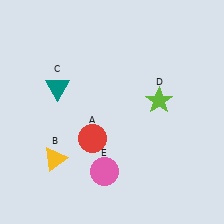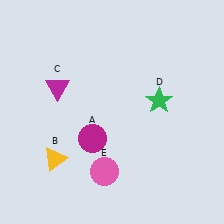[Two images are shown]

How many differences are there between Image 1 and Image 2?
There are 3 differences between the two images.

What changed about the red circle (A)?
In Image 1, A is red. In Image 2, it changed to magenta.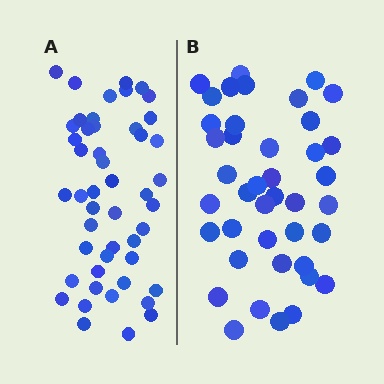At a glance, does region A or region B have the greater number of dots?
Region A (the left region) has more dots.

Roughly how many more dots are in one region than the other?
Region A has roughly 8 or so more dots than region B.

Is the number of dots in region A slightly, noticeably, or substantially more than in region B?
Region A has only slightly more — the two regions are fairly close. The ratio is roughly 1.2 to 1.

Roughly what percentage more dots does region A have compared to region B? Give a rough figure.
About 15% more.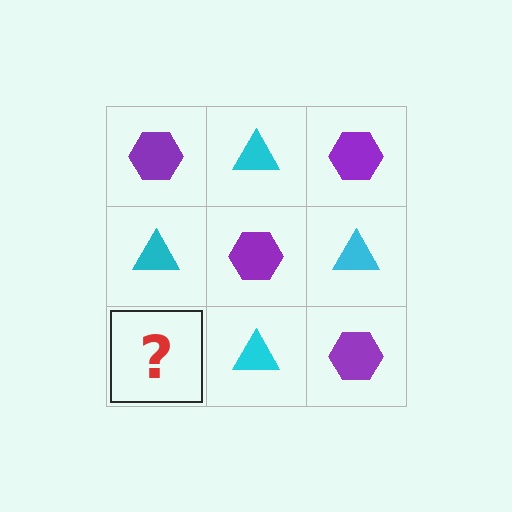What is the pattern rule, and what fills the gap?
The rule is that it alternates purple hexagon and cyan triangle in a checkerboard pattern. The gap should be filled with a purple hexagon.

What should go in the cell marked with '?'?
The missing cell should contain a purple hexagon.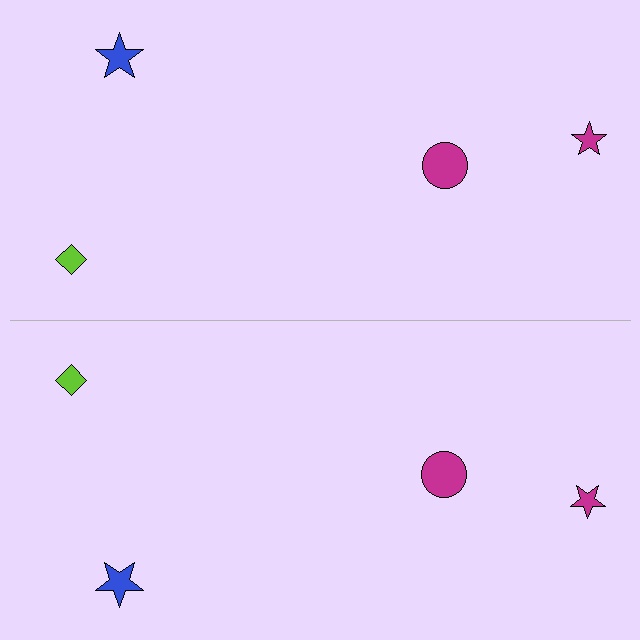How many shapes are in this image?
There are 8 shapes in this image.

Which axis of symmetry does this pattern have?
The pattern has a horizontal axis of symmetry running through the center of the image.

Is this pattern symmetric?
Yes, this pattern has bilateral (reflection) symmetry.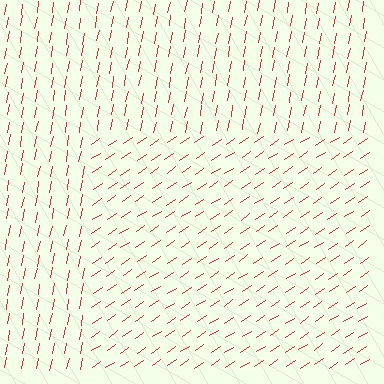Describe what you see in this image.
The image is filled with small red line segments. A rectangle region in the image has lines oriented differently from the surrounding lines, creating a visible texture boundary.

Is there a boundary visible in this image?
Yes, there is a texture boundary formed by a change in line orientation.